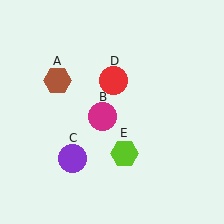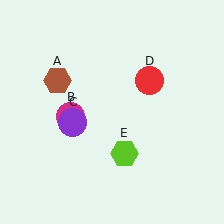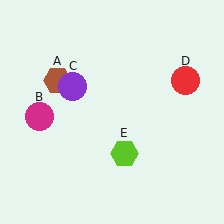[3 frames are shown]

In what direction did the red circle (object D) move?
The red circle (object D) moved right.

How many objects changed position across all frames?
3 objects changed position: magenta circle (object B), purple circle (object C), red circle (object D).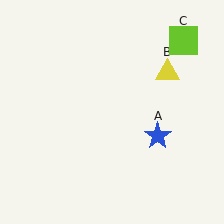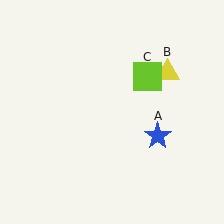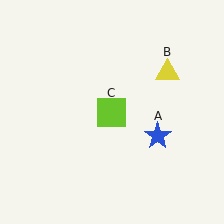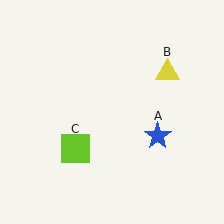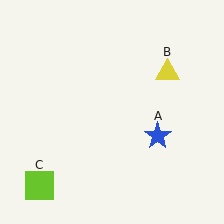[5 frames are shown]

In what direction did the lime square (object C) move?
The lime square (object C) moved down and to the left.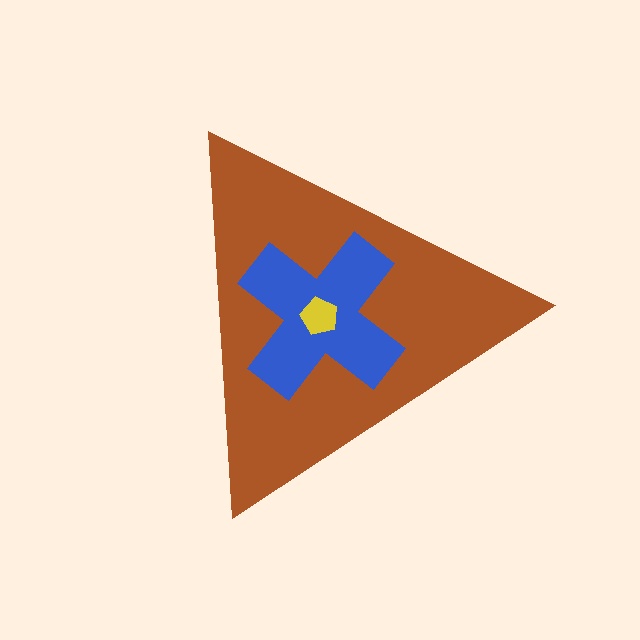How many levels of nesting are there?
3.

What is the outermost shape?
The brown triangle.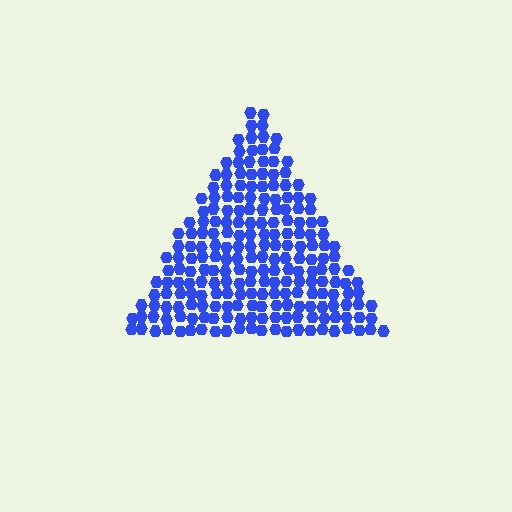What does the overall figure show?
The overall figure shows a triangle.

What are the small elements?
The small elements are hexagons.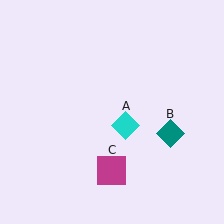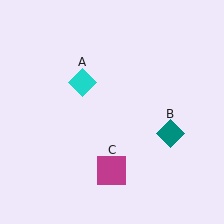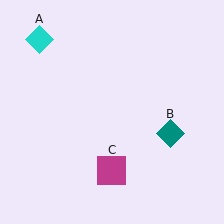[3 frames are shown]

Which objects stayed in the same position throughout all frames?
Teal diamond (object B) and magenta square (object C) remained stationary.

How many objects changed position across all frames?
1 object changed position: cyan diamond (object A).